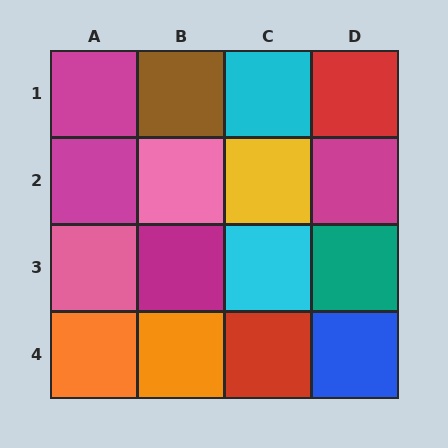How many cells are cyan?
2 cells are cyan.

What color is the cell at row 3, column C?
Cyan.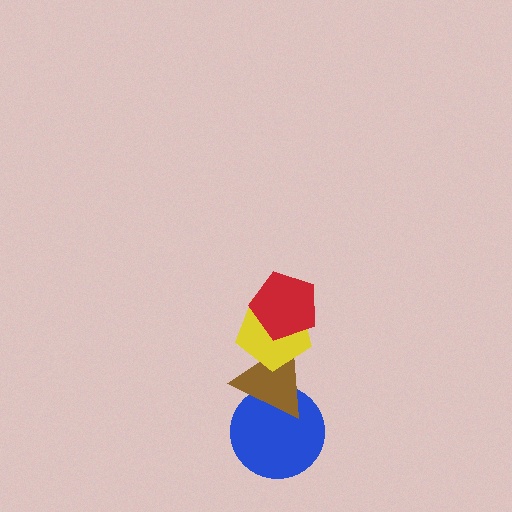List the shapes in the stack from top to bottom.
From top to bottom: the red pentagon, the yellow pentagon, the brown triangle, the blue circle.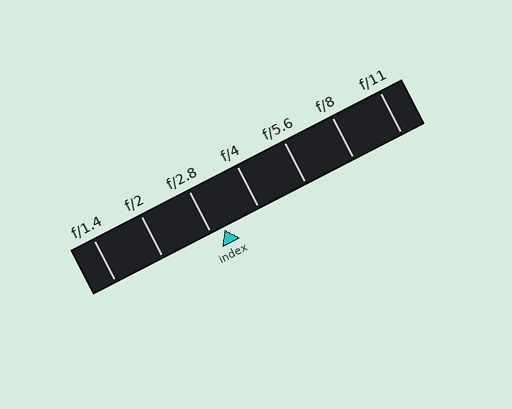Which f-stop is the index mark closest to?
The index mark is closest to f/2.8.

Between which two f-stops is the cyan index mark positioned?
The index mark is between f/2.8 and f/4.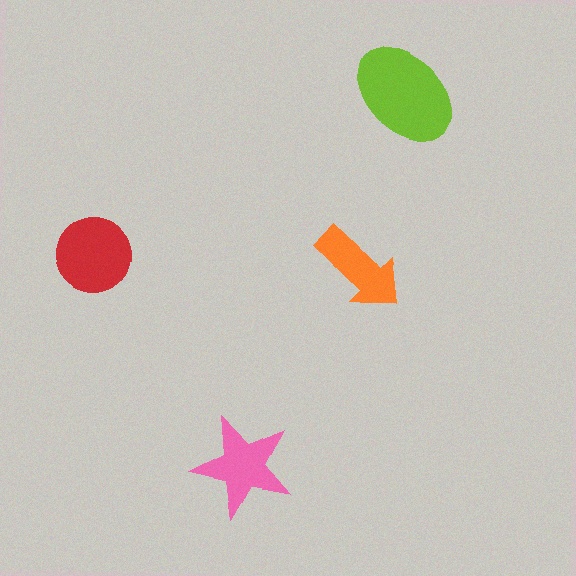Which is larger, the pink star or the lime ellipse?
The lime ellipse.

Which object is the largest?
The lime ellipse.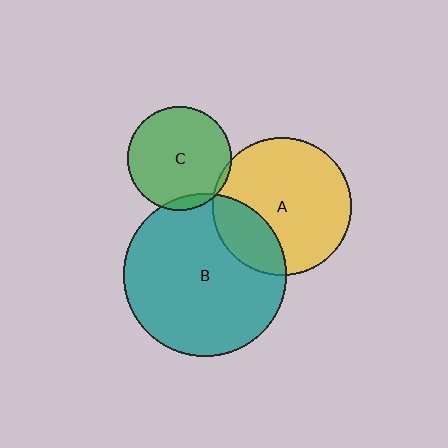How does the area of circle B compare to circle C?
Approximately 2.5 times.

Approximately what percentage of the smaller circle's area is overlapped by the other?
Approximately 25%.